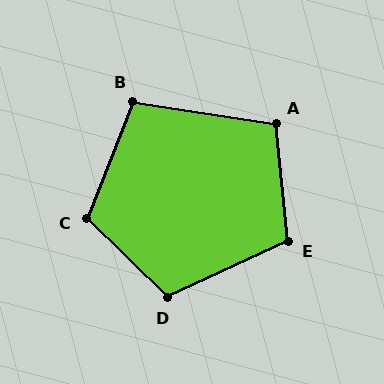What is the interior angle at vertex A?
Approximately 105 degrees (obtuse).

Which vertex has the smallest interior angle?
B, at approximately 103 degrees.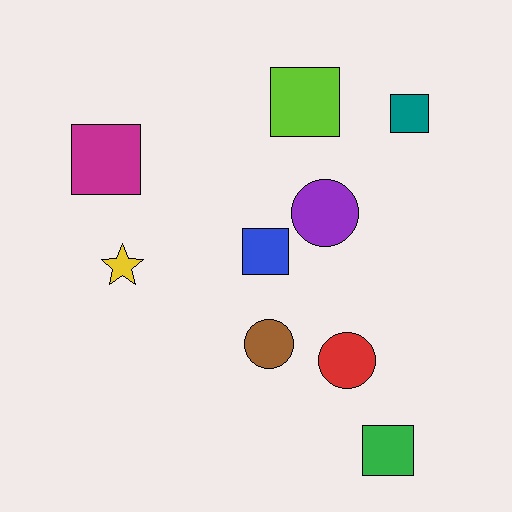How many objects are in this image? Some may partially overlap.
There are 9 objects.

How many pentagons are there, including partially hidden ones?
There are no pentagons.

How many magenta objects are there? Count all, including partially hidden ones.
There is 1 magenta object.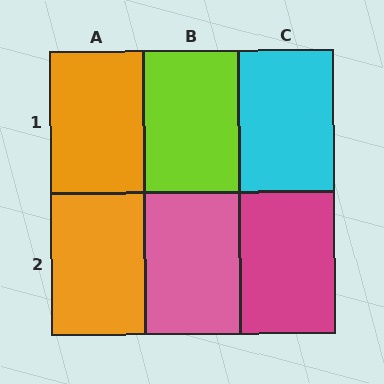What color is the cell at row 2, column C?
Magenta.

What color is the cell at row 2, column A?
Orange.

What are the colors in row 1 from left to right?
Orange, lime, cyan.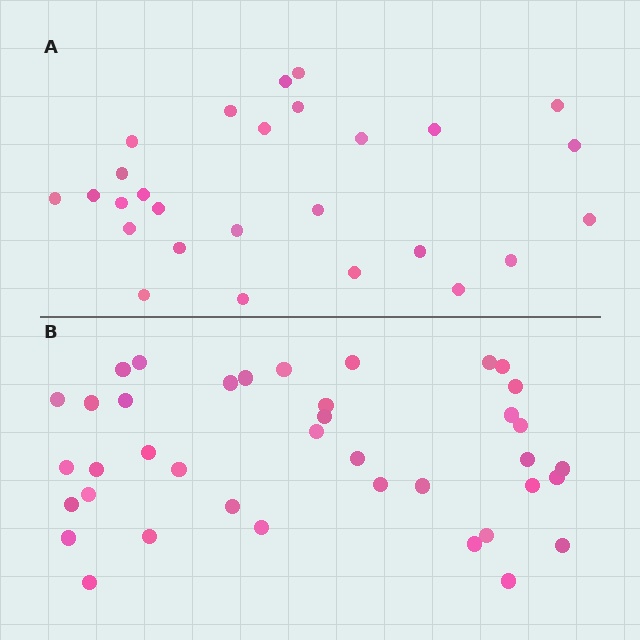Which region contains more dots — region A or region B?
Region B (the bottom region) has more dots.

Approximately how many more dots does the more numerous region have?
Region B has roughly 12 or so more dots than region A.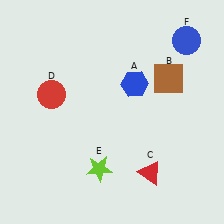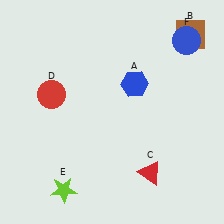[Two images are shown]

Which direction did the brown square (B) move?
The brown square (B) moved up.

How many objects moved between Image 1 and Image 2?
2 objects moved between the two images.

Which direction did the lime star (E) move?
The lime star (E) moved left.